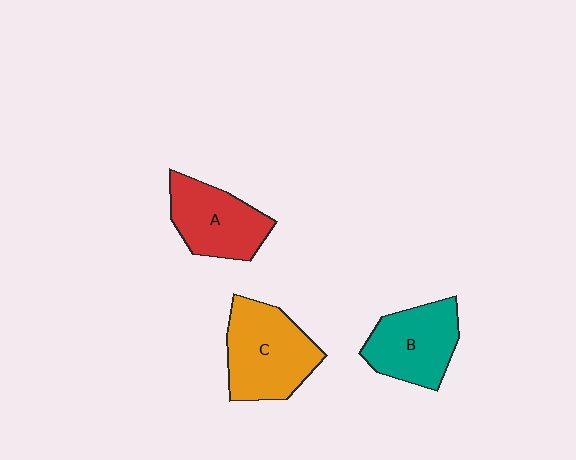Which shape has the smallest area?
Shape A (red).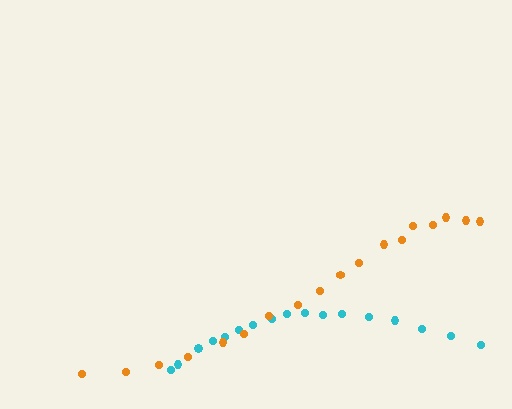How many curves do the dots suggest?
There are 2 distinct paths.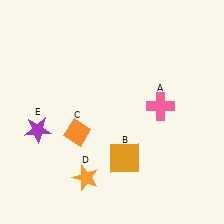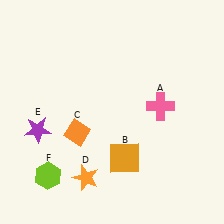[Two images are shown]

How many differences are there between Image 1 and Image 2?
There is 1 difference between the two images.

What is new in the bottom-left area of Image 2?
A lime hexagon (F) was added in the bottom-left area of Image 2.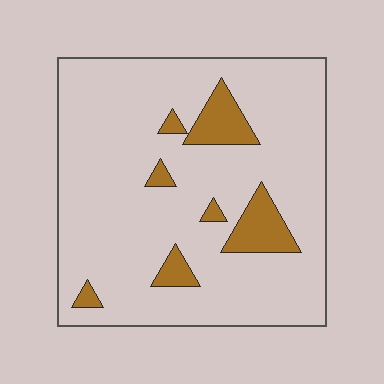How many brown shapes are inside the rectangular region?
7.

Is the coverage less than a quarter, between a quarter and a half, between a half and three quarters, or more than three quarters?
Less than a quarter.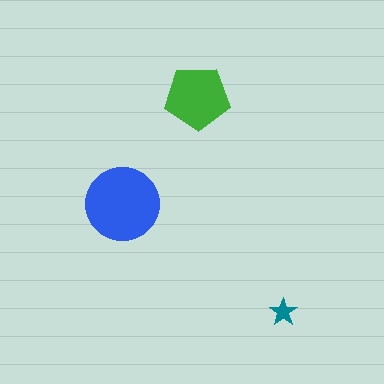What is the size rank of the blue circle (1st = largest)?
1st.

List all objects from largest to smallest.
The blue circle, the green pentagon, the teal star.